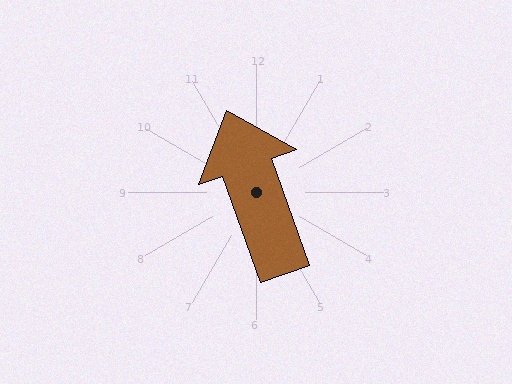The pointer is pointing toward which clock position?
Roughly 11 o'clock.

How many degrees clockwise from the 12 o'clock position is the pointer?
Approximately 340 degrees.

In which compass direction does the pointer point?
North.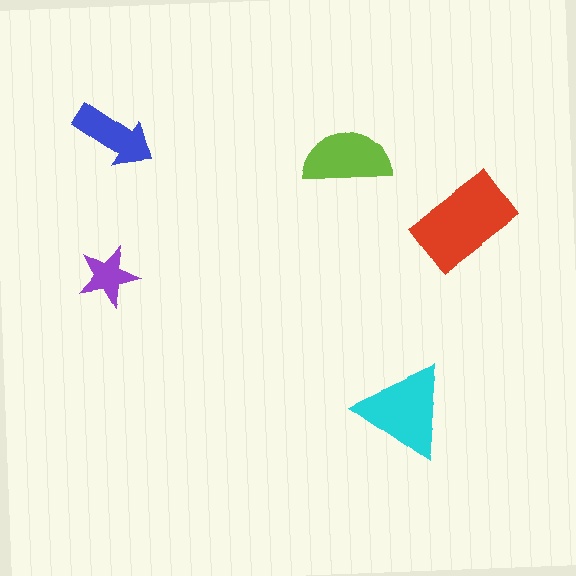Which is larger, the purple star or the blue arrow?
The blue arrow.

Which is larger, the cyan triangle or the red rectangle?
The red rectangle.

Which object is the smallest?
The purple star.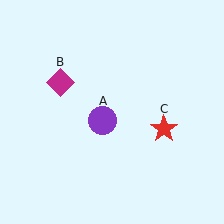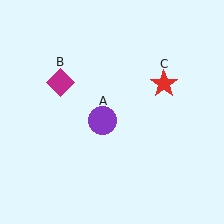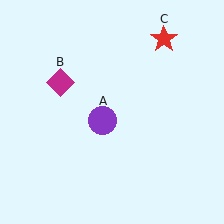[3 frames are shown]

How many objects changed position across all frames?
1 object changed position: red star (object C).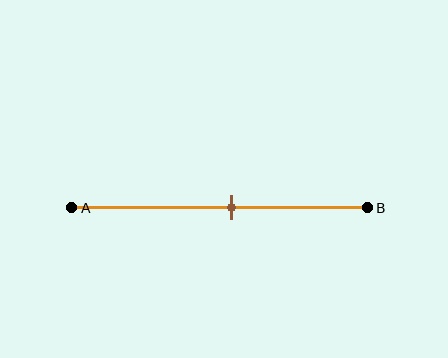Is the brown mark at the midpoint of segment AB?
No, the mark is at about 55% from A, not at the 50% midpoint.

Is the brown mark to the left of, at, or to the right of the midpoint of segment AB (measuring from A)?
The brown mark is to the right of the midpoint of segment AB.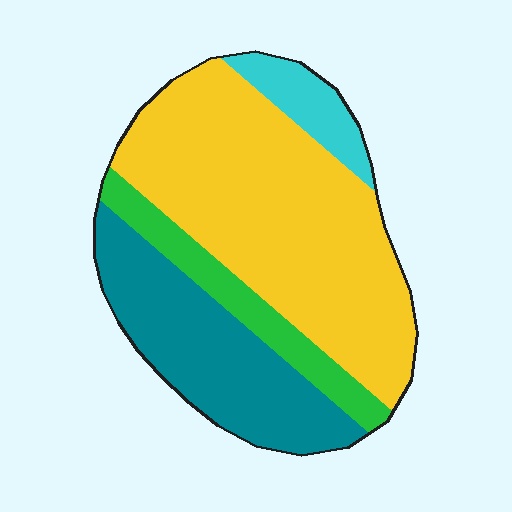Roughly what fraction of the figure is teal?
Teal covers around 25% of the figure.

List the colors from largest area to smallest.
From largest to smallest: yellow, teal, green, cyan.